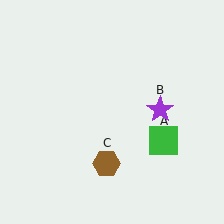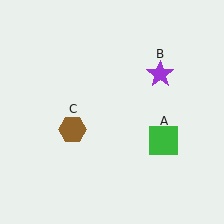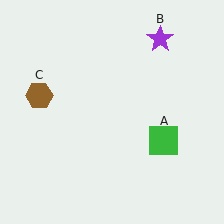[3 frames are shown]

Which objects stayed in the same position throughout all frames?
Green square (object A) remained stationary.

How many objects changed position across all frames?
2 objects changed position: purple star (object B), brown hexagon (object C).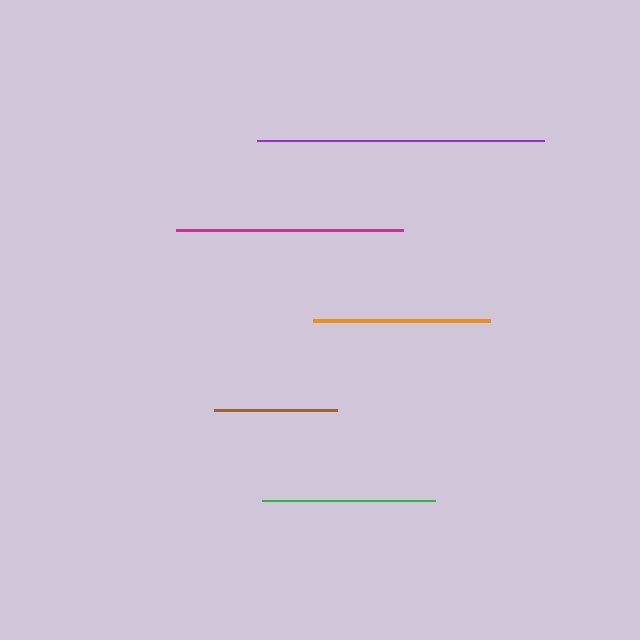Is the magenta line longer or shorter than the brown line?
The magenta line is longer than the brown line.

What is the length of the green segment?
The green segment is approximately 173 pixels long.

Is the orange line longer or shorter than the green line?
The orange line is longer than the green line.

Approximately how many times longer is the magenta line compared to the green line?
The magenta line is approximately 1.3 times the length of the green line.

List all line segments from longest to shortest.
From longest to shortest: purple, magenta, orange, green, brown.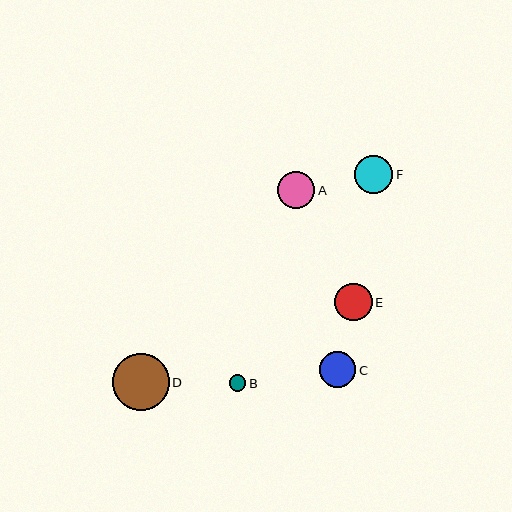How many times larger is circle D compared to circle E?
Circle D is approximately 1.5 times the size of circle E.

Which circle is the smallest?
Circle B is the smallest with a size of approximately 16 pixels.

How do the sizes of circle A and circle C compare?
Circle A and circle C are approximately the same size.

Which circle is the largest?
Circle D is the largest with a size of approximately 56 pixels.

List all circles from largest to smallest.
From largest to smallest: D, F, E, A, C, B.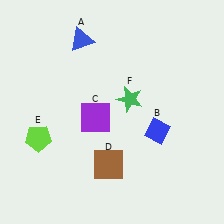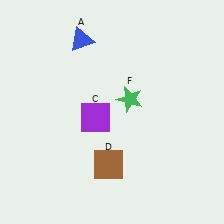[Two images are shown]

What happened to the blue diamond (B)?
The blue diamond (B) was removed in Image 2. It was in the bottom-right area of Image 1.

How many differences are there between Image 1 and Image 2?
There are 2 differences between the two images.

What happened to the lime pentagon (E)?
The lime pentagon (E) was removed in Image 2. It was in the bottom-left area of Image 1.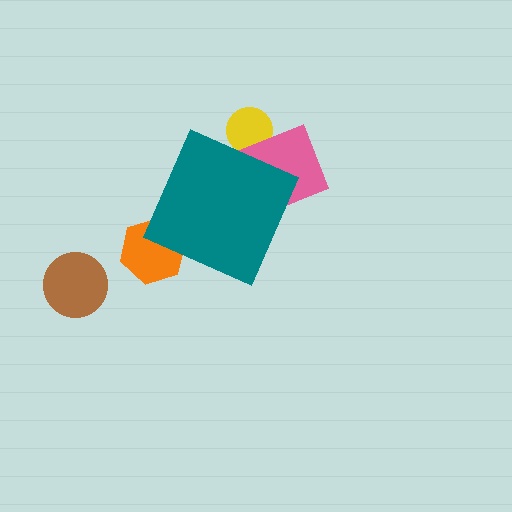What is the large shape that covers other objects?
A teal diamond.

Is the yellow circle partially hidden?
Yes, the yellow circle is partially hidden behind the teal diamond.